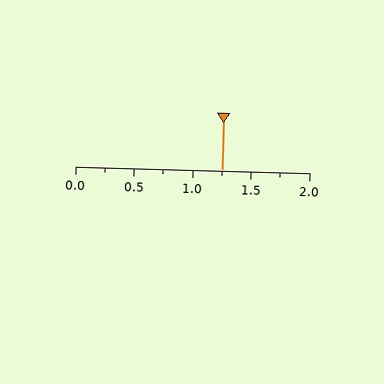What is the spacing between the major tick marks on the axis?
The major ticks are spaced 0.5 apart.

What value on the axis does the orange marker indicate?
The marker indicates approximately 1.25.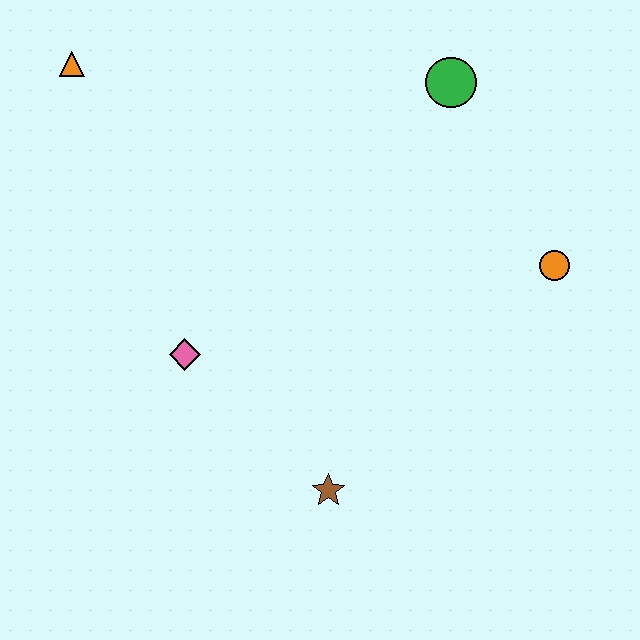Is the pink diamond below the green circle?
Yes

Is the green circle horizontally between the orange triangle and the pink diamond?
No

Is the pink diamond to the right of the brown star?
No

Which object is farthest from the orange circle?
The orange triangle is farthest from the orange circle.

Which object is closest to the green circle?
The orange circle is closest to the green circle.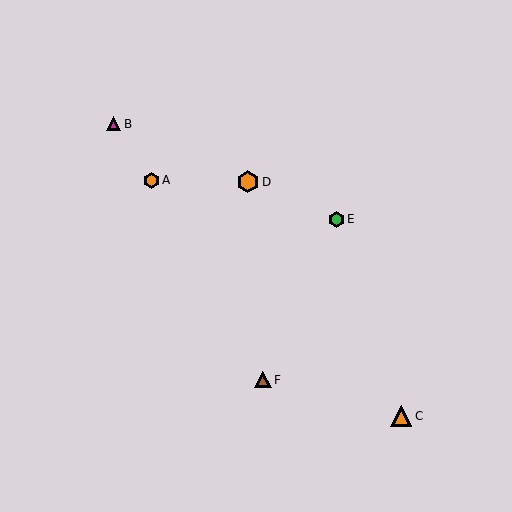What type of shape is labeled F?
Shape F is a brown triangle.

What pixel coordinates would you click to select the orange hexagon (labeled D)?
Click at (248, 182) to select the orange hexagon D.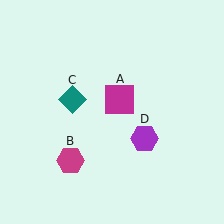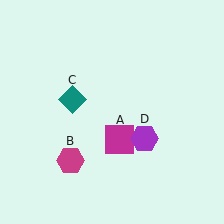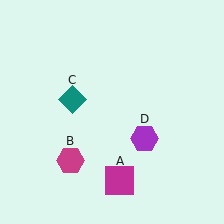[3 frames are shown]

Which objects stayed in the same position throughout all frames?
Magenta hexagon (object B) and teal diamond (object C) and purple hexagon (object D) remained stationary.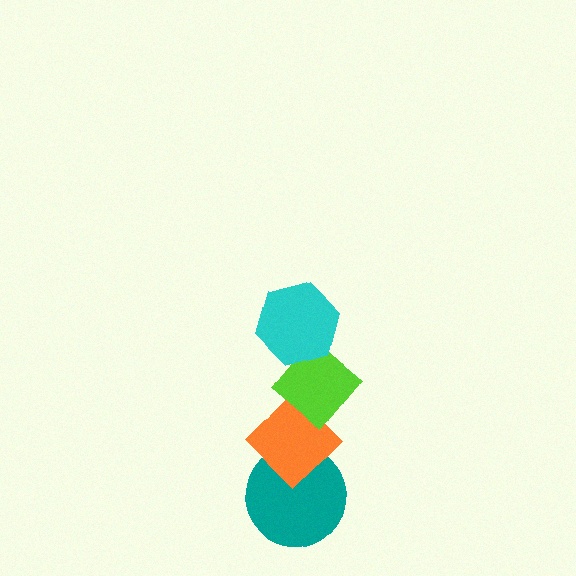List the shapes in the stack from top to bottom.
From top to bottom: the cyan hexagon, the lime diamond, the orange diamond, the teal circle.